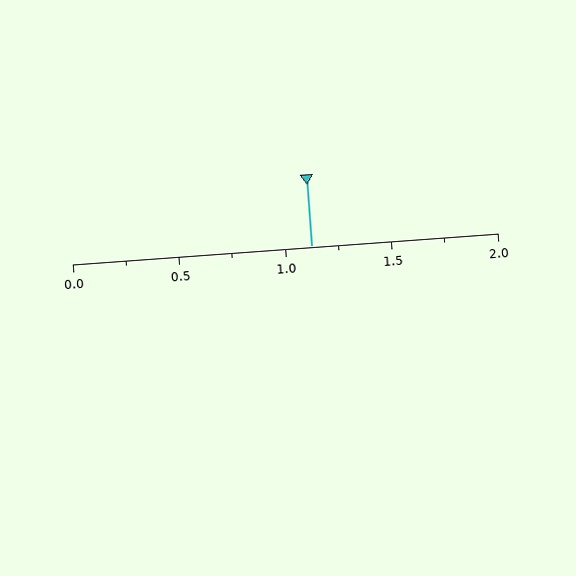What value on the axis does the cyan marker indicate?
The marker indicates approximately 1.12.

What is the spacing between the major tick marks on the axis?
The major ticks are spaced 0.5 apart.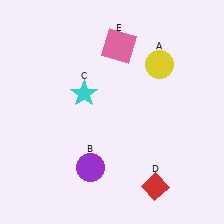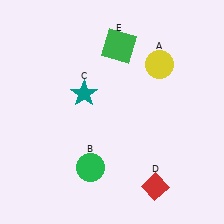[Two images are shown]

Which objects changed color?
B changed from purple to green. C changed from cyan to teal. E changed from pink to green.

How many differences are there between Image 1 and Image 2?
There are 3 differences between the two images.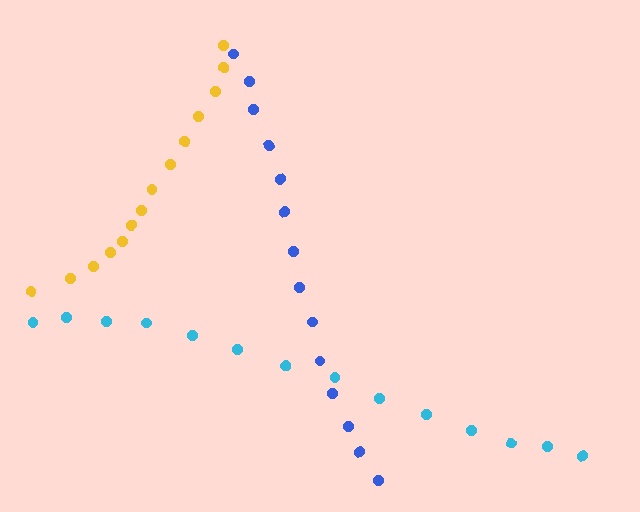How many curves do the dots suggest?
There are 3 distinct paths.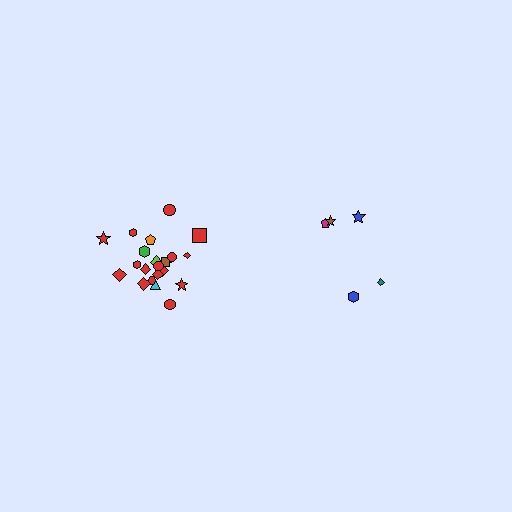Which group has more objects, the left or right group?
The left group.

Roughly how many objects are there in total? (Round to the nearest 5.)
Roughly 25 objects in total.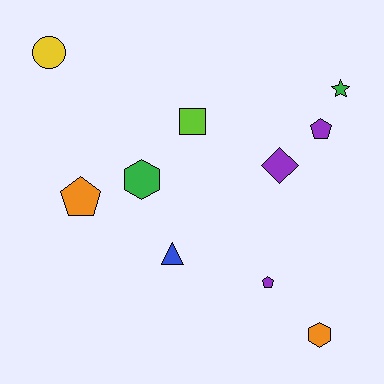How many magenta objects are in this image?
There are no magenta objects.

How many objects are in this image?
There are 10 objects.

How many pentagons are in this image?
There are 3 pentagons.